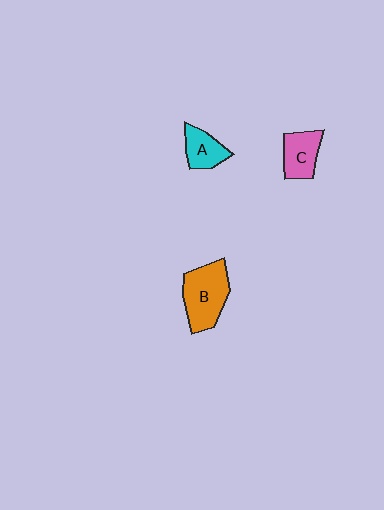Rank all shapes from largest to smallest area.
From largest to smallest: B (orange), C (pink), A (cyan).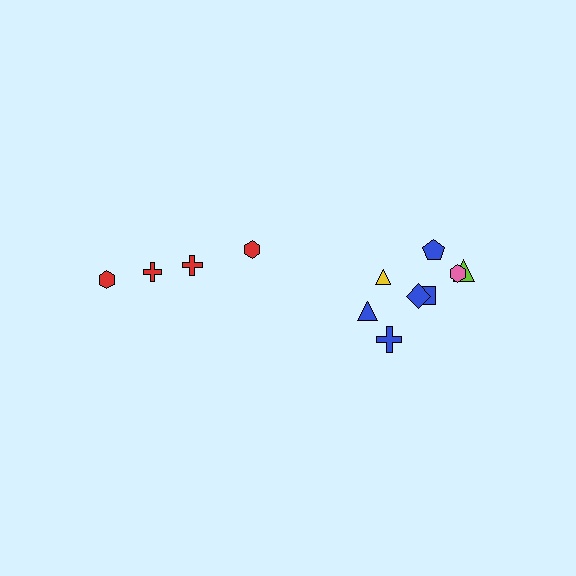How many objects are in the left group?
There are 4 objects.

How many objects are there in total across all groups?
There are 12 objects.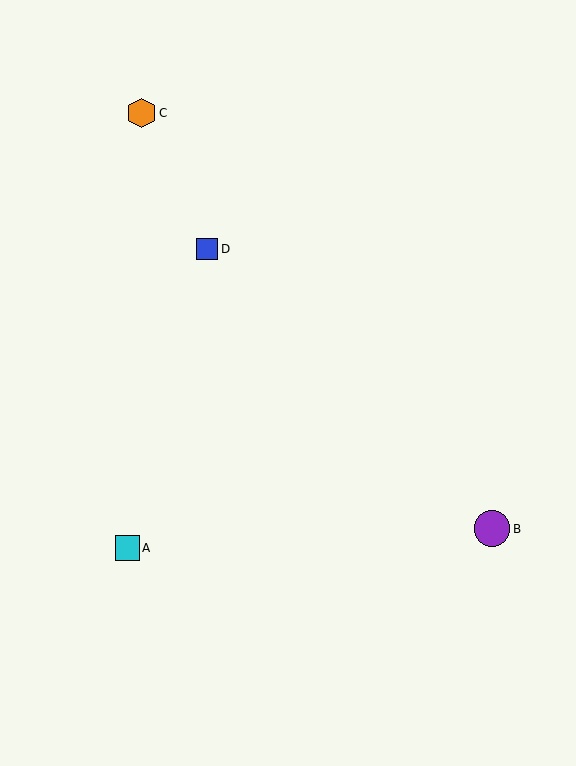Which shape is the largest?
The purple circle (labeled B) is the largest.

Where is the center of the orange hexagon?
The center of the orange hexagon is at (142, 113).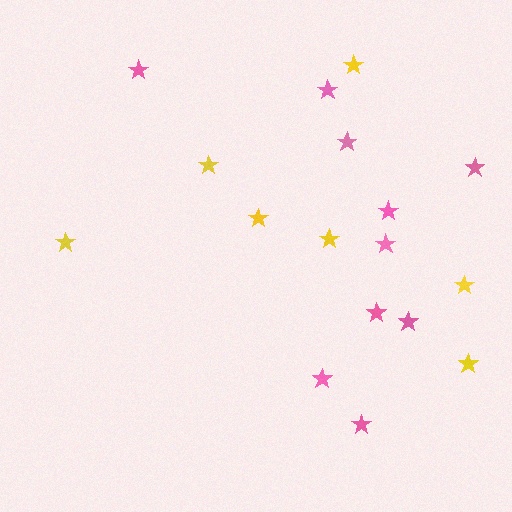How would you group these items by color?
There are 2 groups: one group of pink stars (10) and one group of yellow stars (7).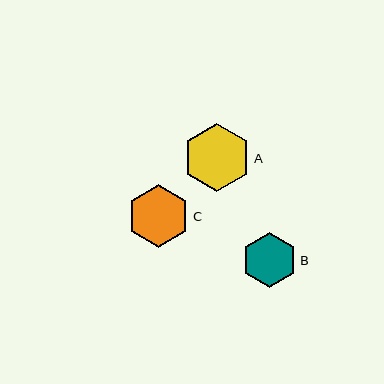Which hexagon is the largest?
Hexagon A is the largest with a size of approximately 68 pixels.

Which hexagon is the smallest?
Hexagon B is the smallest with a size of approximately 55 pixels.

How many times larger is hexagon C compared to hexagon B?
Hexagon C is approximately 1.1 times the size of hexagon B.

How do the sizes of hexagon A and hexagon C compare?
Hexagon A and hexagon C are approximately the same size.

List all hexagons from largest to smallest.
From largest to smallest: A, C, B.